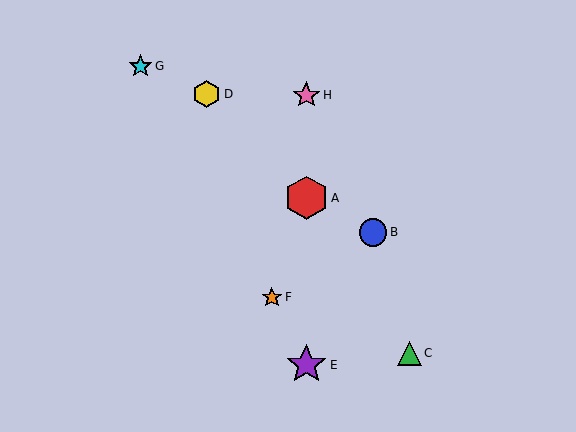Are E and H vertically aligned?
Yes, both are at x≈306.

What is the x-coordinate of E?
Object E is at x≈306.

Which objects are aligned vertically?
Objects A, E, H are aligned vertically.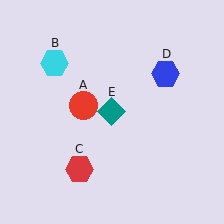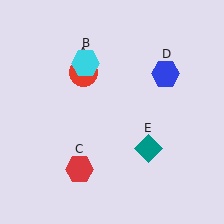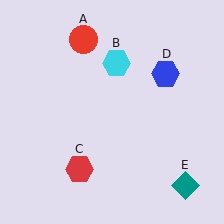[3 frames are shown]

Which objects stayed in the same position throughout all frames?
Red hexagon (object C) and blue hexagon (object D) remained stationary.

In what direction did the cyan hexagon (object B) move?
The cyan hexagon (object B) moved right.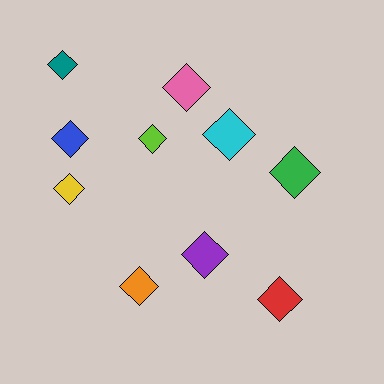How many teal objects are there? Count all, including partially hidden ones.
There is 1 teal object.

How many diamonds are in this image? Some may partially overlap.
There are 10 diamonds.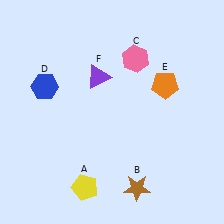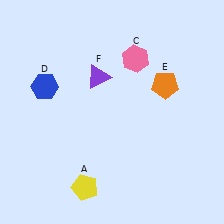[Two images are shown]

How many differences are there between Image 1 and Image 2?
There is 1 difference between the two images.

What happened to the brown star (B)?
The brown star (B) was removed in Image 2. It was in the bottom-right area of Image 1.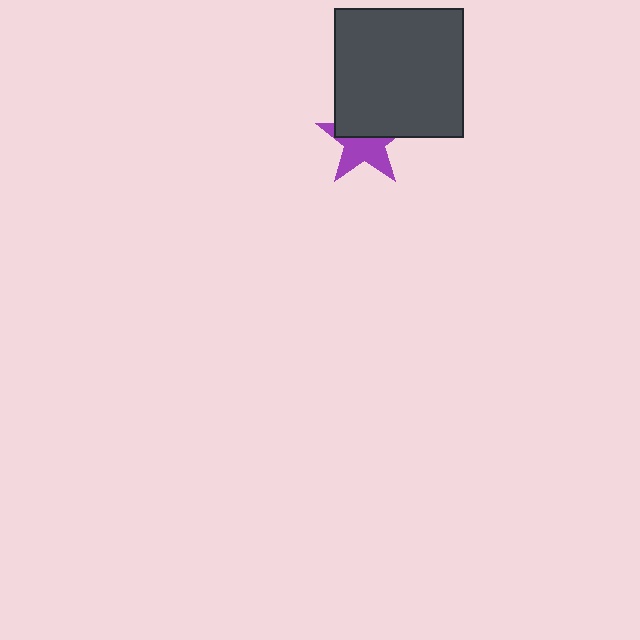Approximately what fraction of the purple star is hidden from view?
Roughly 46% of the purple star is hidden behind the dark gray square.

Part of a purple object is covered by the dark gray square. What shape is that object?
It is a star.